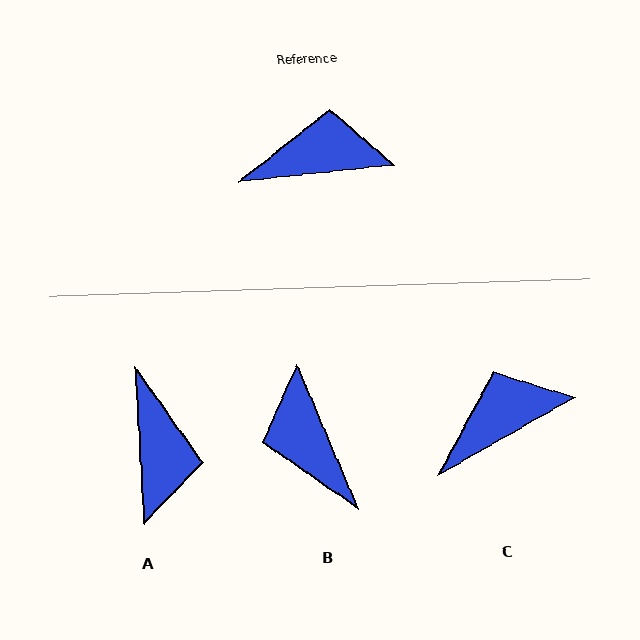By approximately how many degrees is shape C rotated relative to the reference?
Approximately 24 degrees counter-clockwise.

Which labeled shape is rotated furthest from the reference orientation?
B, about 107 degrees away.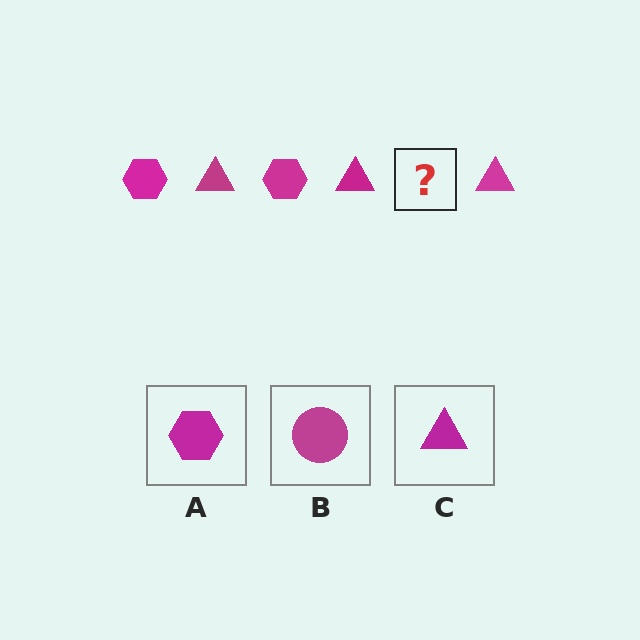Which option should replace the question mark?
Option A.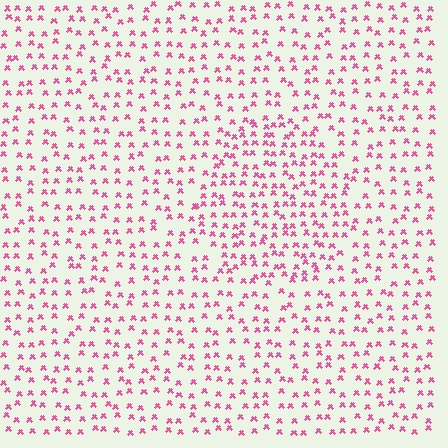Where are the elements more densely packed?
The elements are more densely packed inside the circle boundary.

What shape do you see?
I see a circle.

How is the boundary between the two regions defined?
The boundary is defined by a change in element density (approximately 1.6x ratio). All elements are the same color, size, and shape.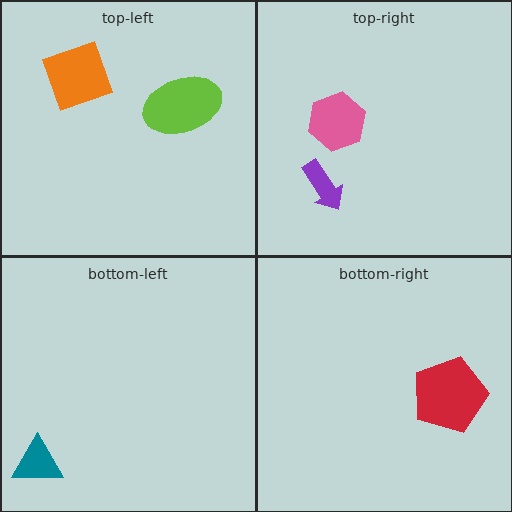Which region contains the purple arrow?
The top-right region.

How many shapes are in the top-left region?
2.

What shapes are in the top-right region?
The pink hexagon, the purple arrow.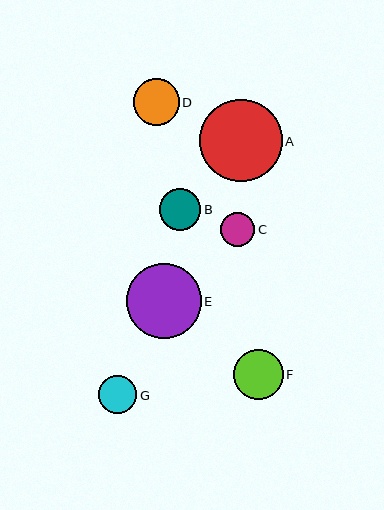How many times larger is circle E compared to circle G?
Circle E is approximately 1.9 times the size of circle G.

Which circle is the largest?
Circle A is the largest with a size of approximately 82 pixels.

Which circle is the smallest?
Circle C is the smallest with a size of approximately 34 pixels.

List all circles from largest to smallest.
From largest to smallest: A, E, F, D, B, G, C.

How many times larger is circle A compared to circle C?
Circle A is approximately 2.4 times the size of circle C.